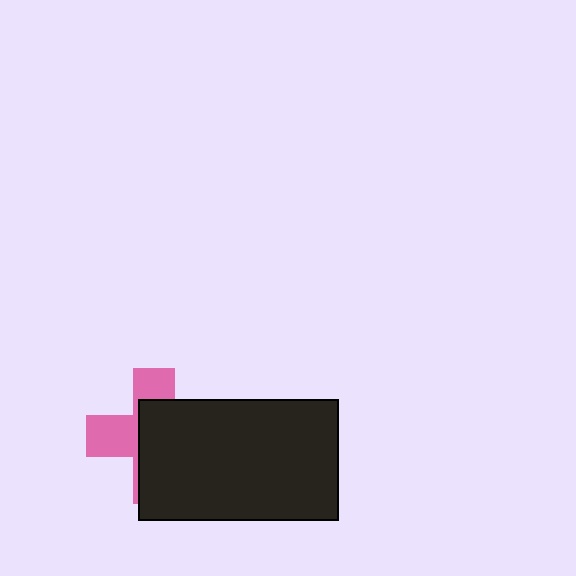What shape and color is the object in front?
The object in front is a black rectangle.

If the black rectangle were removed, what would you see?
You would see the complete pink cross.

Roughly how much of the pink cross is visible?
A small part of it is visible (roughly 39%).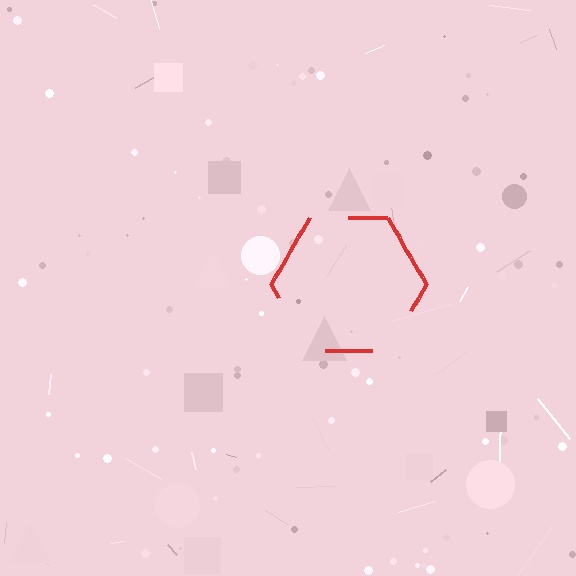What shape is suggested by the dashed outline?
The dashed outline suggests a hexagon.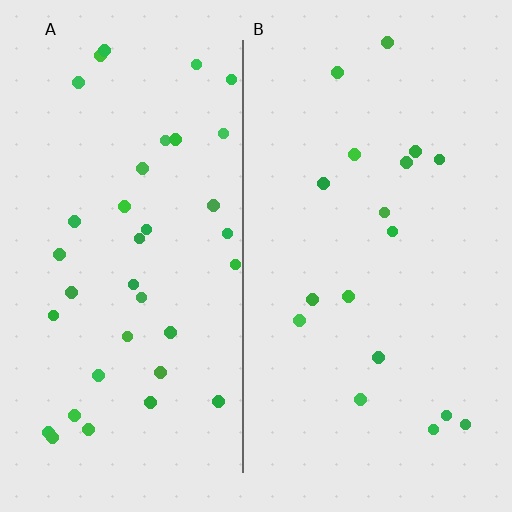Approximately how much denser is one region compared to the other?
Approximately 2.1× — region A over region B.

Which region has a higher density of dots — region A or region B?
A (the left).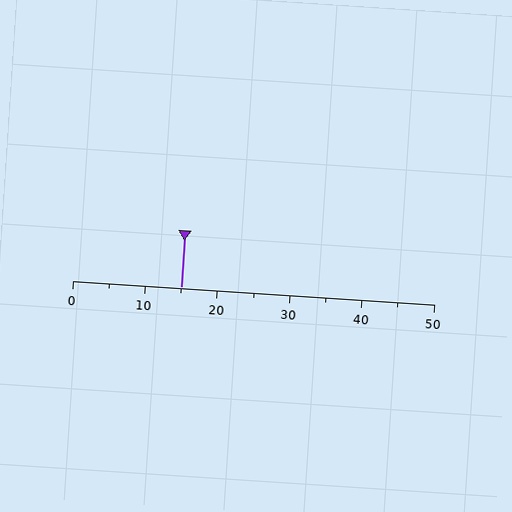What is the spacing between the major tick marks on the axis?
The major ticks are spaced 10 apart.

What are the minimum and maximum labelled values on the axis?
The axis runs from 0 to 50.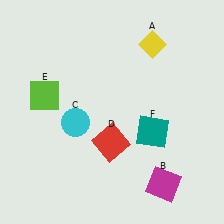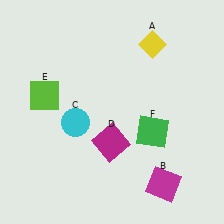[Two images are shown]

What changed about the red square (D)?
In Image 1, D is red. In Image 2, it changed to magenta.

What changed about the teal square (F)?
In Image 1, F is teal. In Image 2, it changed to green.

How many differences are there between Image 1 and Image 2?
There are 2 differences between the two images.